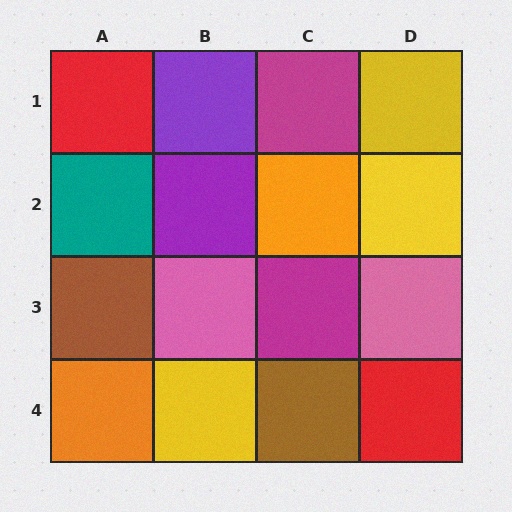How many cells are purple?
2 cells are purple.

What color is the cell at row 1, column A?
Red.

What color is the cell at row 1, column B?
Purple.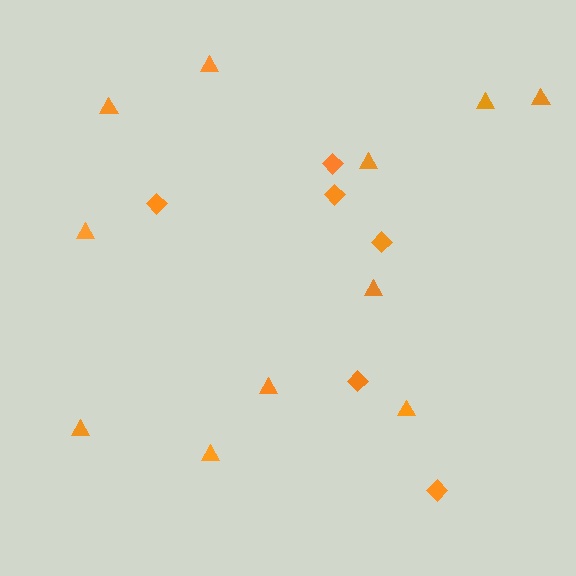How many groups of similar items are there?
There are 2 groups: one group of diamonds (6) and one group of triangles (11).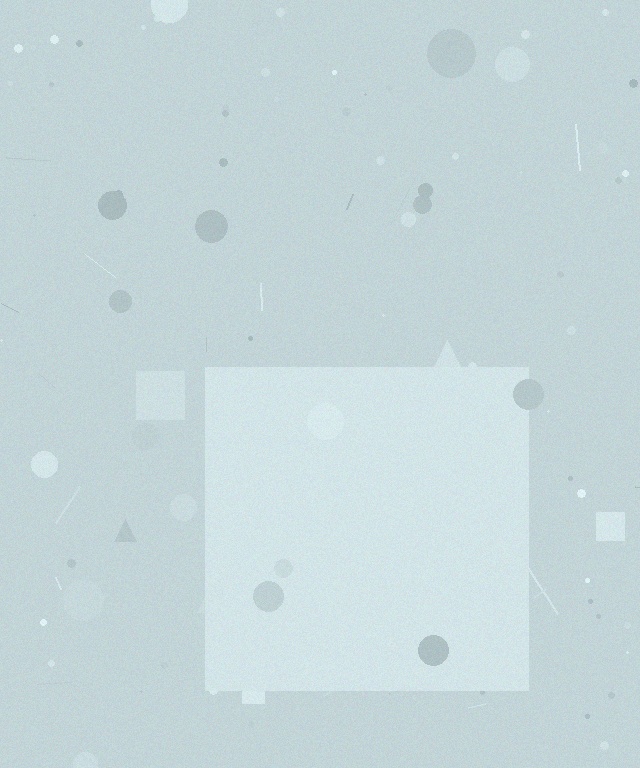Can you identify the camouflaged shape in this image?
The camouflaged shape is a square.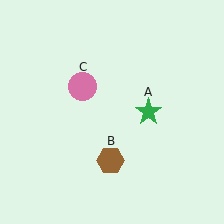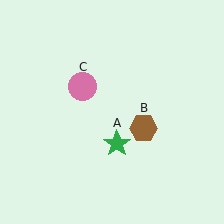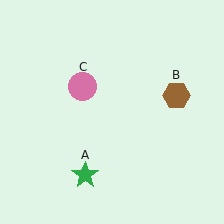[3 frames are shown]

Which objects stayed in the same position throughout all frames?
Pink circle (object C) remained stationary.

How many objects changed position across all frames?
2 objects changed position: green star (object A), brown hexagon (object B).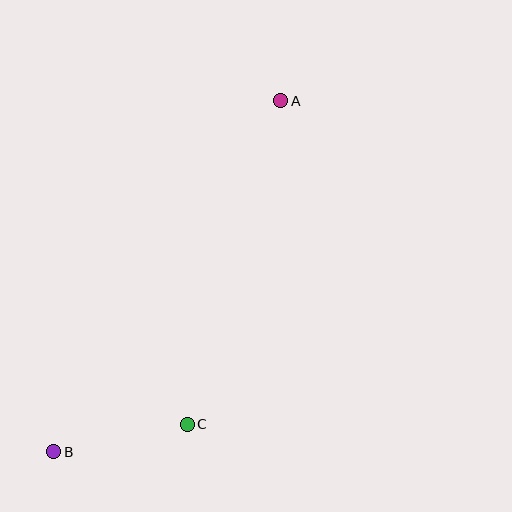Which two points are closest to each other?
Points B and C are closest to each other.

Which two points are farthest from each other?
Points A and B are farthest from each other.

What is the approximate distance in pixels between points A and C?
The distance between A and C is approximately 336 pixels.